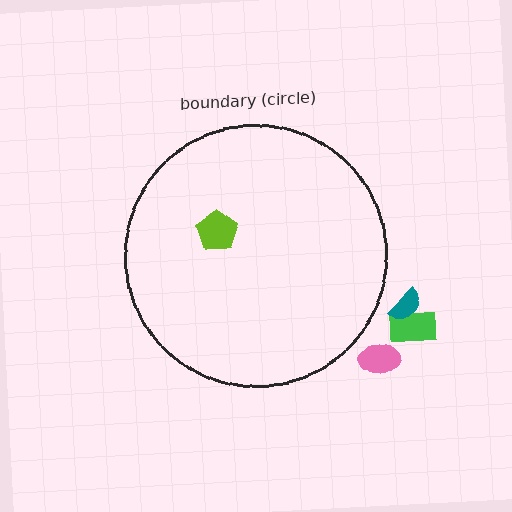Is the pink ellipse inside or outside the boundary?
Outside.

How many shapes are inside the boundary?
1 inside, 3 outside.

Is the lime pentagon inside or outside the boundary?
Inside.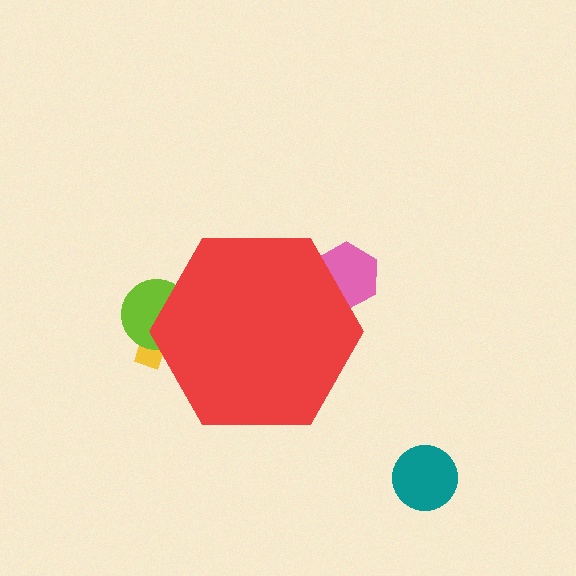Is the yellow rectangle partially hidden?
Yes, the yellow rectangle is partially hidden behind the red hexagon.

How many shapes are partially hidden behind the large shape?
3 shapes are partially hidden.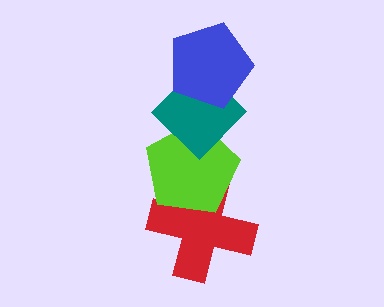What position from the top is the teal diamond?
The teal diamond is 2nd from the top.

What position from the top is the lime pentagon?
The lime pentagon is 3rd from the top.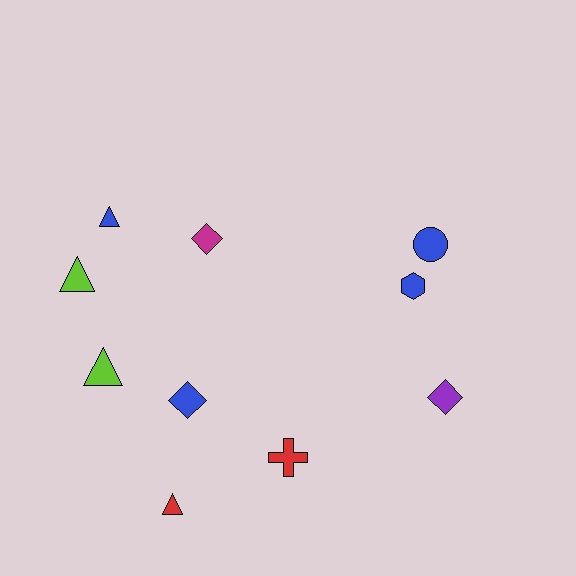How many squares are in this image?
There are no squares.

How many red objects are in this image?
There are 2 red objects.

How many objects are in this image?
There are 10 objects.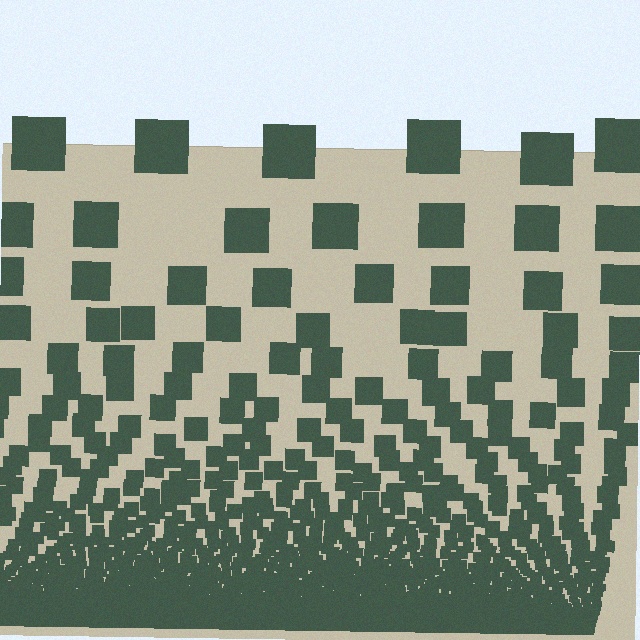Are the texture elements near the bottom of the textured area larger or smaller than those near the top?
Smaller. The gradient is inverted — elements near the bottom are smaller and denser.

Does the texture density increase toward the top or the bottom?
Density increases toward the bottom.